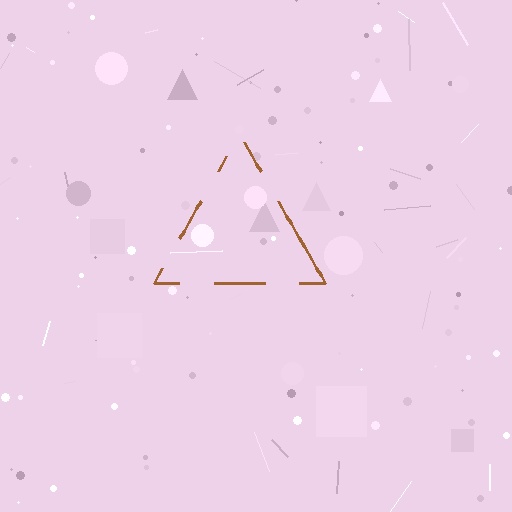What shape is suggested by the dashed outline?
The dashed outline suggests a triangle.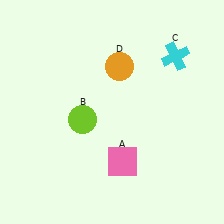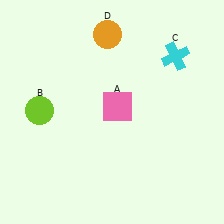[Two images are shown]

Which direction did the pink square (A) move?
The pink square (A) moved up.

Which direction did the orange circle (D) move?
The orange circle (D) moved up.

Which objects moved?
The objects that moved are: the pink square (A), the lime circle (B), the orange circle (D).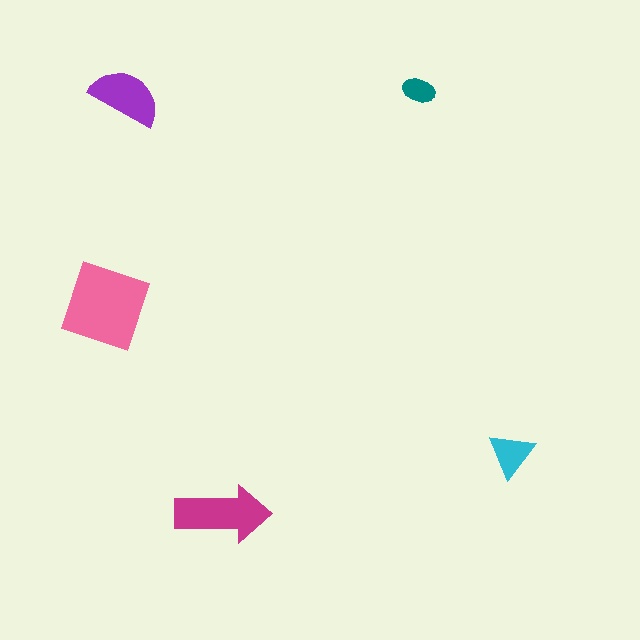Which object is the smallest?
The teal ellipse.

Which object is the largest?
The pink diamond.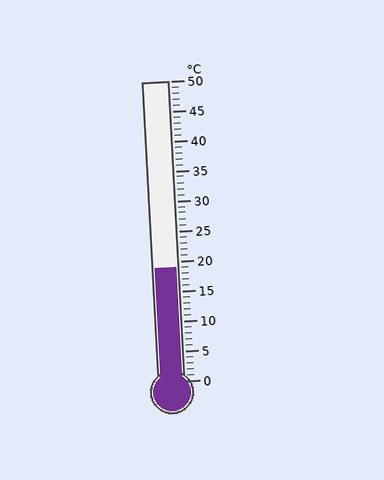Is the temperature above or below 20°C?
The temperature is below 20°C.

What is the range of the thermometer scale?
The thermometer scale ranges from 0°C to 50°C.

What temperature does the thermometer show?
The thermometer shows approximately 19°C.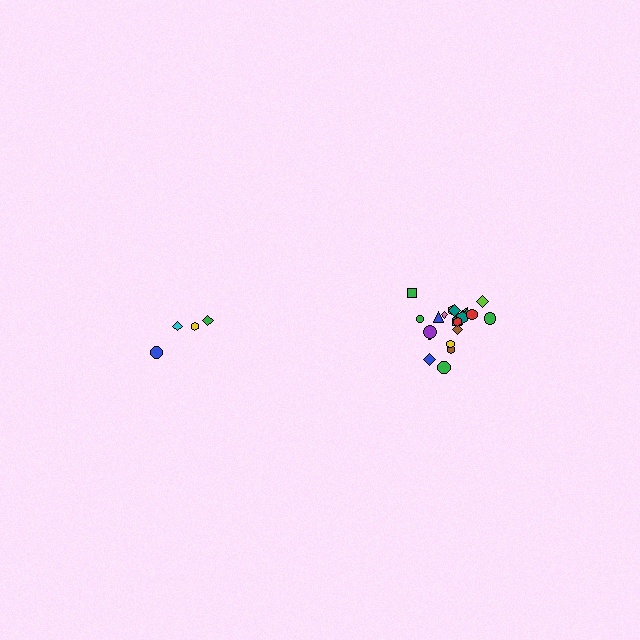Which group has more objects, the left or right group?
The right group.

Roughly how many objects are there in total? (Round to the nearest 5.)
Roughly 25 objects in total.